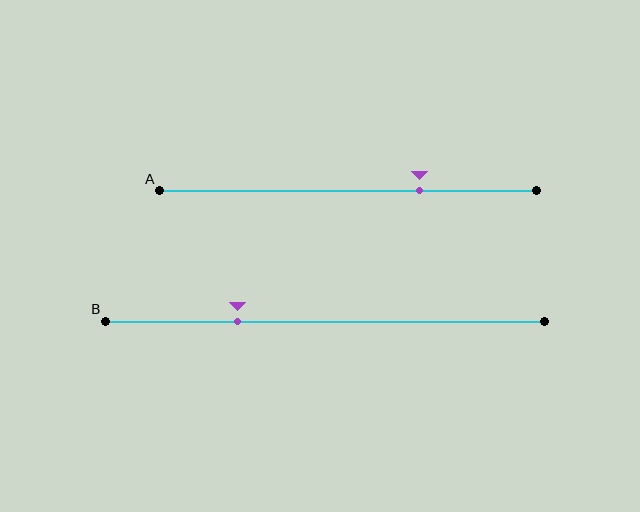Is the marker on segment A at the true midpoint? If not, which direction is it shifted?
No, the marker on segment A is shifted to the right by about 19% of the segment length.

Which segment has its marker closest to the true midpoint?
Segment A has its marker closest to the true midpoint.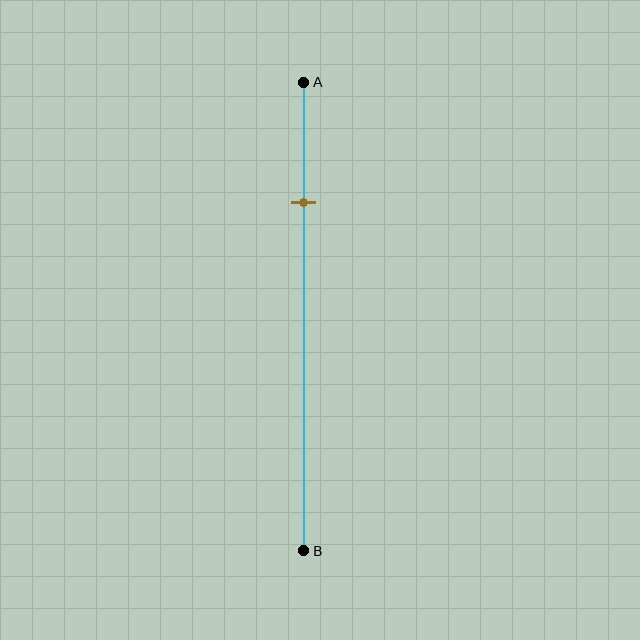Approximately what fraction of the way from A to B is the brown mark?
The brown mark is approximately 25% of the way from A to B.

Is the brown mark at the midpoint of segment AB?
No, the mark is at about 25% from A, not at the 50% midpoint.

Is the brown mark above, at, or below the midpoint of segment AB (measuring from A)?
The brown mark is above the midpoint of segment AB.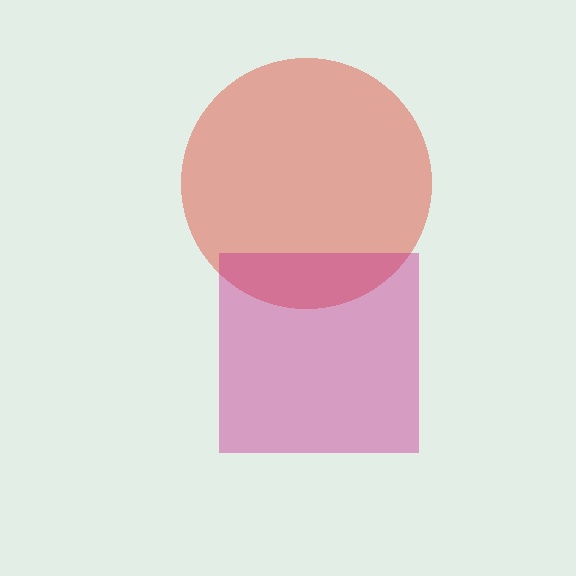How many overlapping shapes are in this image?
There are 2 overlapping shapes in the image.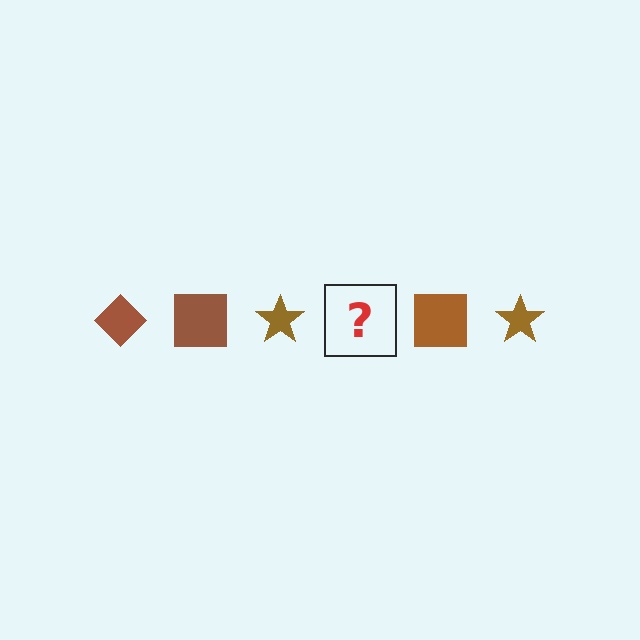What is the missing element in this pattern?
The missing element is a brown diamond.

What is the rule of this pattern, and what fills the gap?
The rule is that the pattern cycles through diamond, square, star shapes in brown. The gap should be filled with a brown diamond.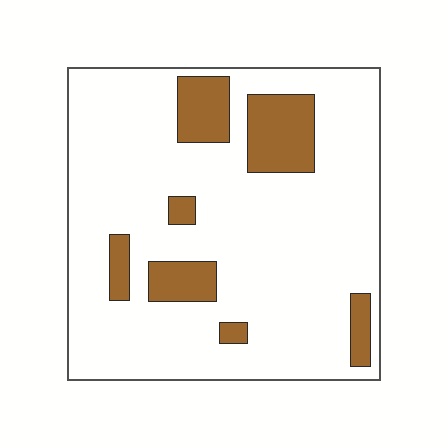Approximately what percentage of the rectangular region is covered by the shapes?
Approximately 15%.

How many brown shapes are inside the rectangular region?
7.